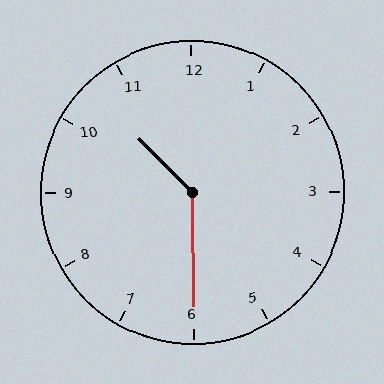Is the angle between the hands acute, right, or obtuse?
It is obtuse.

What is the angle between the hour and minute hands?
Approximately 135 degrees.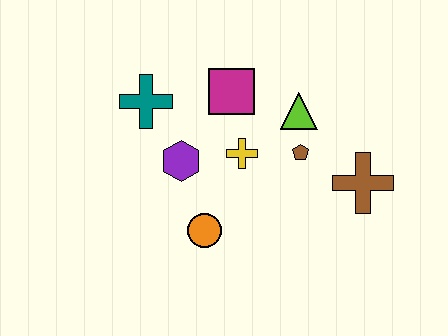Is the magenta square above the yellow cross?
Yes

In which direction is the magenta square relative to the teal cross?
The magenta square is to the right of the teal cross.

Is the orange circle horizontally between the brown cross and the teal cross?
Yes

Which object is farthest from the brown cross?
The teal cross is farthest from the brown cross.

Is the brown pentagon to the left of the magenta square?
No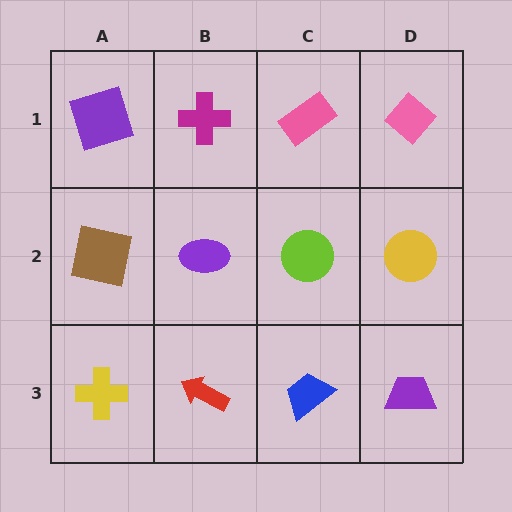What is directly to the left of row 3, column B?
A yellow cross.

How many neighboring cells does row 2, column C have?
4.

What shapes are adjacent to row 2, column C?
A pink rectangle (row 1, column C), a blue trapezoid (row 3, column C), a purple ellipse (row 2, column B), a yellow circle (row 2, column D).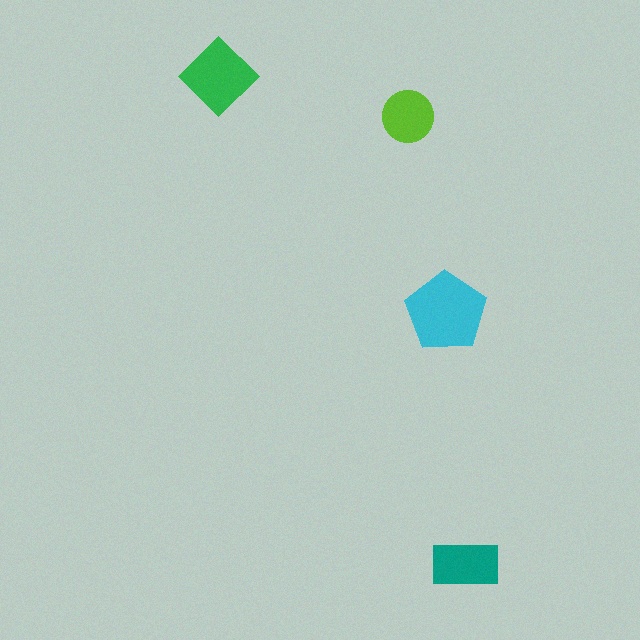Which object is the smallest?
The lime circle.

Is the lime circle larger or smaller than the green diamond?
Smaller.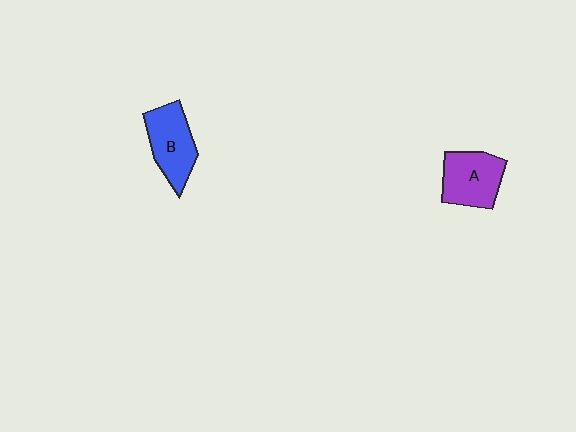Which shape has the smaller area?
Shape A (purple).